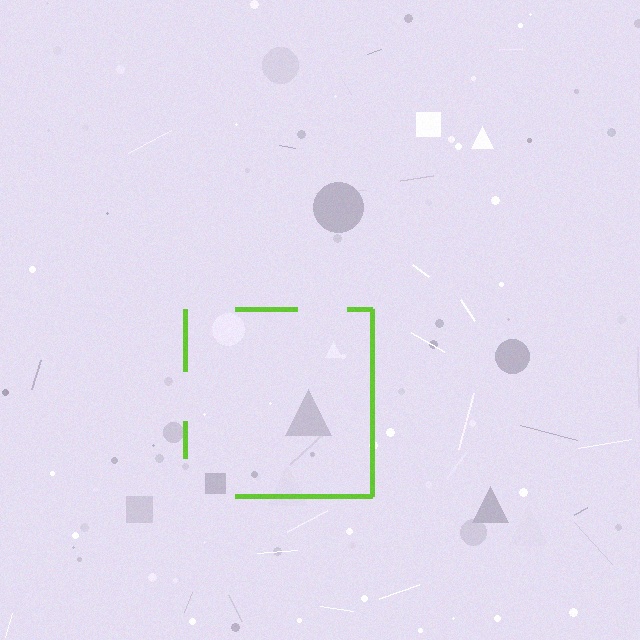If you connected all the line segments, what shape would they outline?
They would outline a square.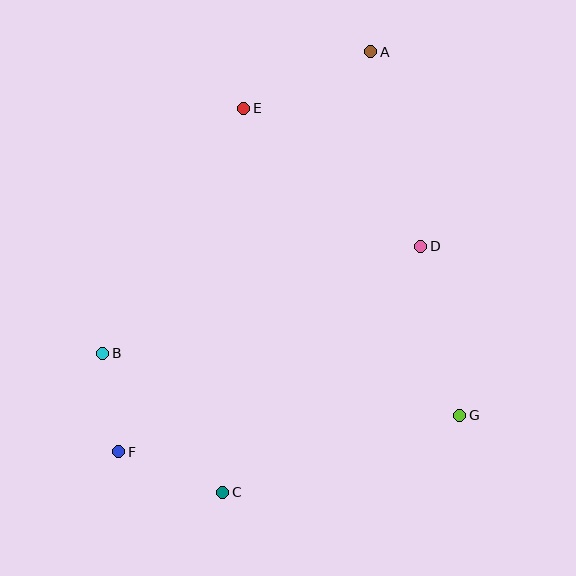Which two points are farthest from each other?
Points A and F are farthest from each other.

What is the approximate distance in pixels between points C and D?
The distance between C and D is approximately 316 pixels.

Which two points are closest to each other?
Points B and F are closest to each other.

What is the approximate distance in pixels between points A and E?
The distance between A and E is approximately 139 pixels.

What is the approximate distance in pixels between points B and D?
The distance between B and D is approximately 335 pixels.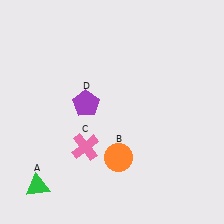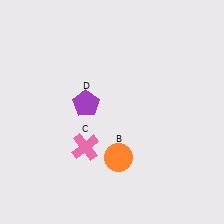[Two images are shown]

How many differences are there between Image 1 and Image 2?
There is 1 difference between the two images.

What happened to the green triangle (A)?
The green triangle (A) was removed in Image 2. It was in the bottom-left area of Image 1.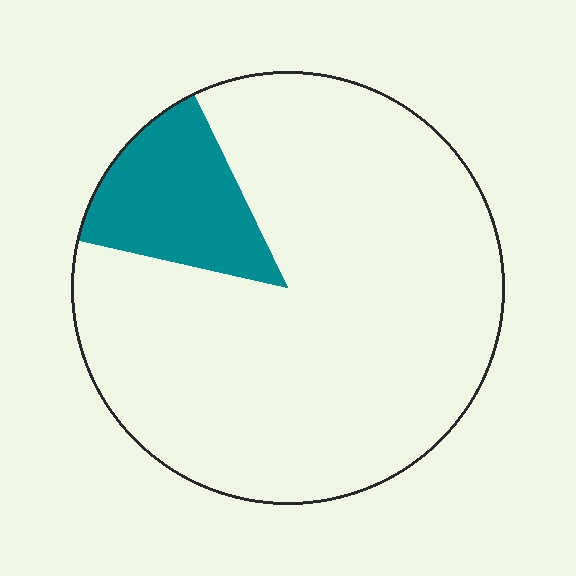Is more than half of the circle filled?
No.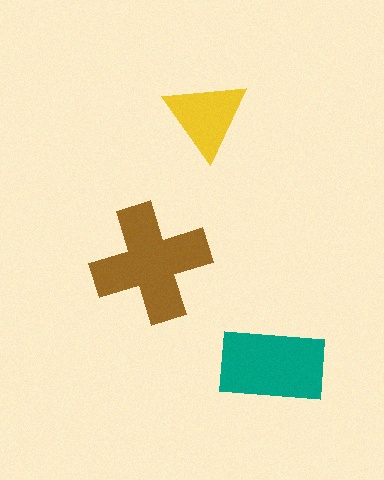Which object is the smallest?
The yellow triangle.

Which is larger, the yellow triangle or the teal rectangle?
The teal rectangle.